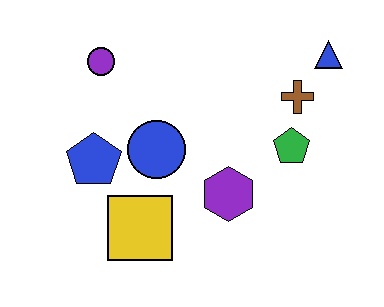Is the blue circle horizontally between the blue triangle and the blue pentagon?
Yes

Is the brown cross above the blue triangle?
No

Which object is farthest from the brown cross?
The blue pentagon is farthest from the brown cross.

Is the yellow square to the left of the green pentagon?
Yes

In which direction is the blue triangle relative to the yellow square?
The blue triangle is to the right of the yellow square.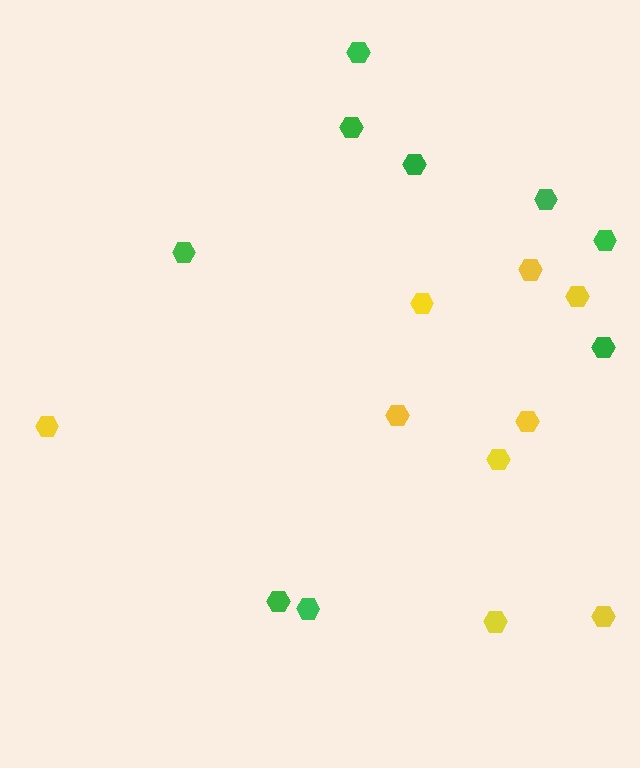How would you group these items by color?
There are 2 groups: one group of green hexagons (9) and one group of yellow hexagons (9).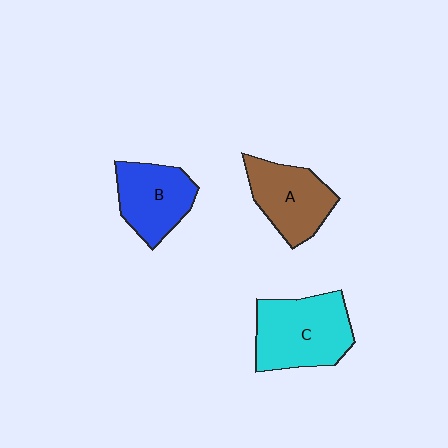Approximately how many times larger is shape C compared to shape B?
Approximately 1.3 times.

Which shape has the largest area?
Shape C (cyan).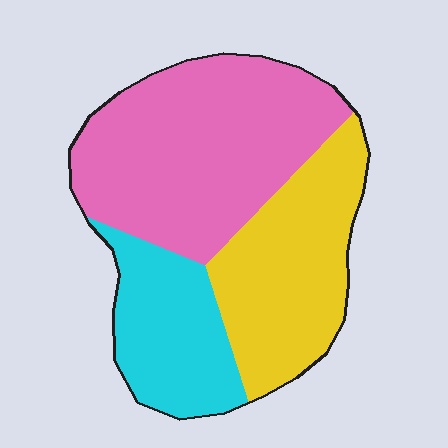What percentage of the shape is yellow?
Yellow covers around 30% of the shape.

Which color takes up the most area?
Pink, at roughly 45%.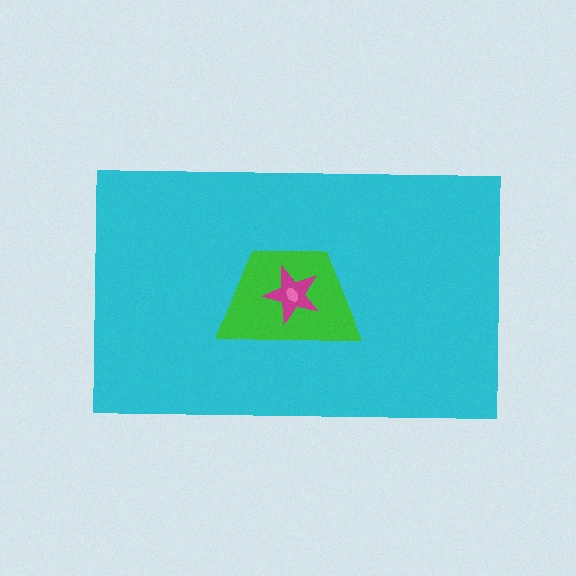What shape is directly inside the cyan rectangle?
The green trapezoid.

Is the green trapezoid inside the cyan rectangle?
Yes.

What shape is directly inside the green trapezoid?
The magenta star.